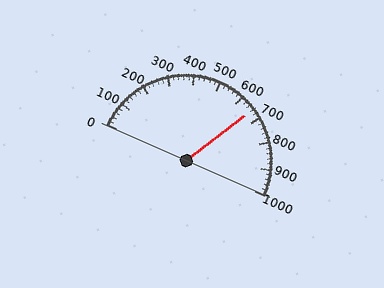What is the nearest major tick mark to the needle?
The nearest major tick mark is 700.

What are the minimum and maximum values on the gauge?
The gauge ranges from 0 to 1000.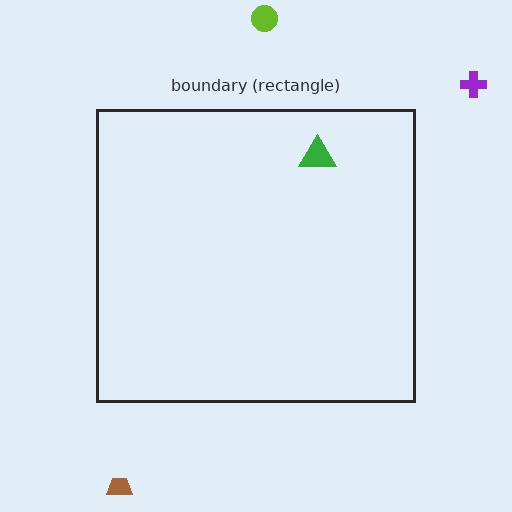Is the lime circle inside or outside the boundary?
Outside.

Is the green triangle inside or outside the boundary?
Inside.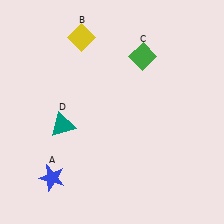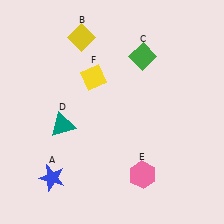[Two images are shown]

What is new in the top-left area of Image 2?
A yellow diamond (F) was added in the top-left area of Image 2.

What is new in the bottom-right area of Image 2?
A pink hexagon (E) was added in the bottom-right area of Image 2.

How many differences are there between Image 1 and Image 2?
There are 2 differences between the two images.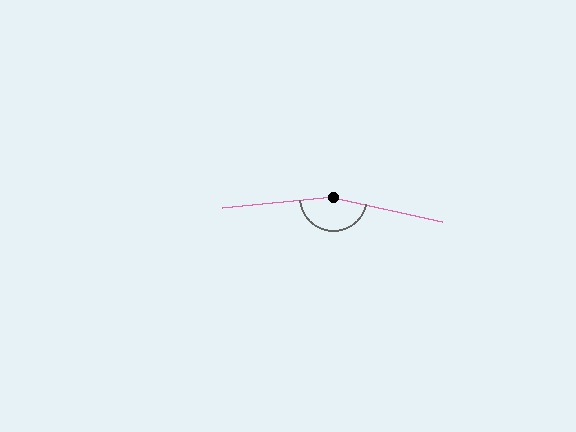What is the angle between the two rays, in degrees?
Approximately 162 degrees.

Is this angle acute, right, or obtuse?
It is obtuse.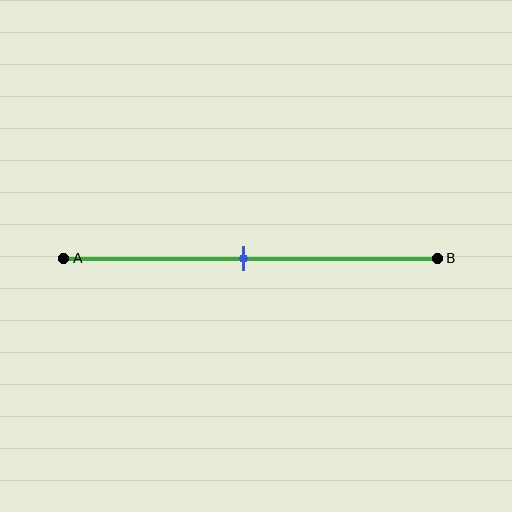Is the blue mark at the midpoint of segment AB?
Yes, the mark is approximately at the midpoint.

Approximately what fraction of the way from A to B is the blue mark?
The blue mark is approximately 50% of the way from A to B.